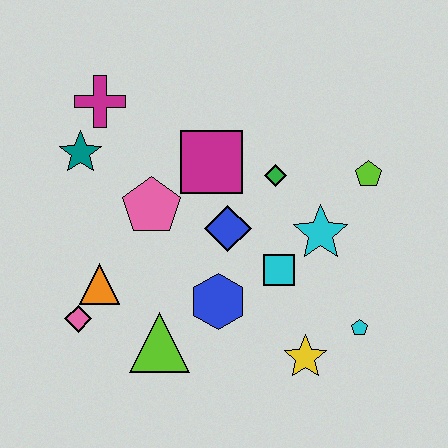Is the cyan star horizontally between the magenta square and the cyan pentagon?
Yes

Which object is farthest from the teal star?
The cyan pentagon is farthest from the teal star.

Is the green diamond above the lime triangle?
Yes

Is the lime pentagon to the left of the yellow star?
No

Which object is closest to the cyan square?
The cyan star is closest to the cyan square.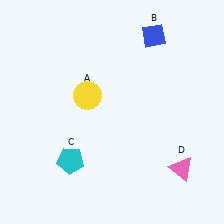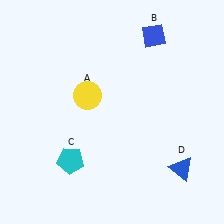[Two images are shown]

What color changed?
The triangle (D) changed from pink in Image 1 to blue in Image 2.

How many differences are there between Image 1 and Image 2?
There is 1 difference between the two images.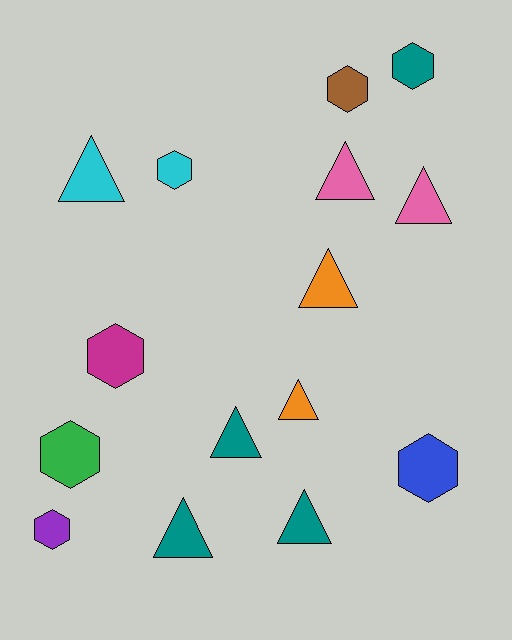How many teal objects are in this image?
There are 4 teal objects.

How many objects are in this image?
There are 15 objects.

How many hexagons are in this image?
There are 7 hexagons.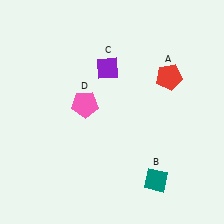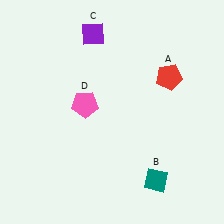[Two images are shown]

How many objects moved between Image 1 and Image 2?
1 object moved between the two images.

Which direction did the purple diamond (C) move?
The purple diamond (C) moved up.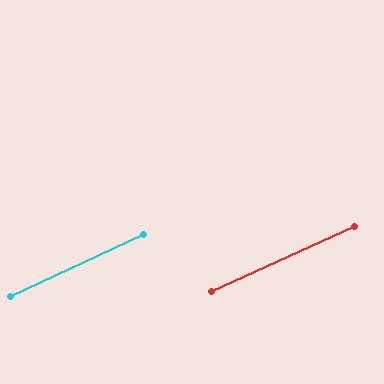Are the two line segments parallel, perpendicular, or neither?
Parallel — their directions differ by only 1.1°.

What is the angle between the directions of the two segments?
Approximately 1 degree.